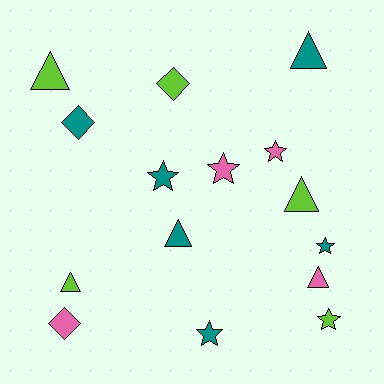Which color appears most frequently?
Teal, with 6 objects.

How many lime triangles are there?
There are 3 lime triangles.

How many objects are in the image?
There are 15 objects.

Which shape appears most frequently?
Triangle, with 6 objects.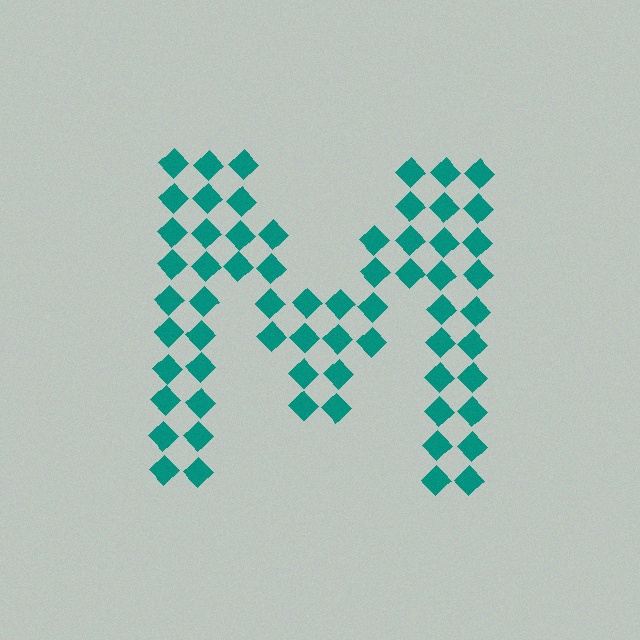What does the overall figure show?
The overall figure shows the letter M.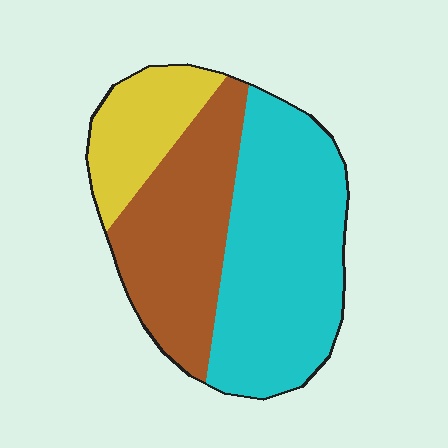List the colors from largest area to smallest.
From largest to smallest: cyan, brown, yellow.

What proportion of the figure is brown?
Brown covers around 35% of the figure.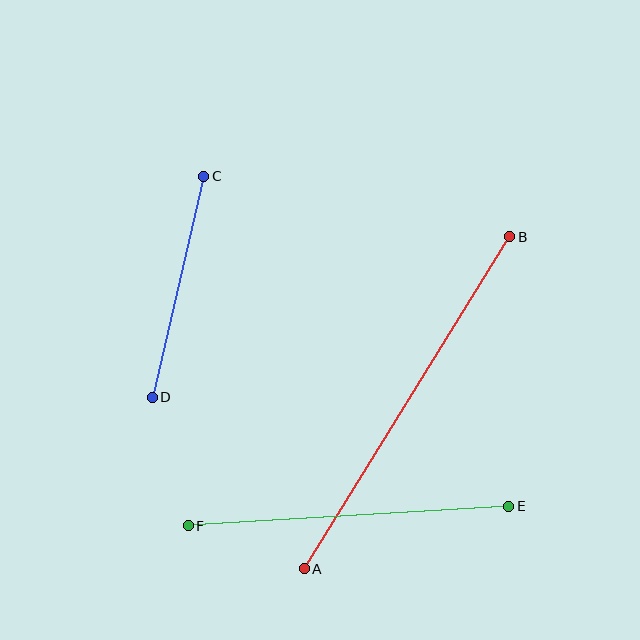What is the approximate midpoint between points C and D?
The midpoint is at approximately (178, 287) pixels.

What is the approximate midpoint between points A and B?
The midpoint is at approximately (407, 403) pixels.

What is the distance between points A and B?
The distance is approximately 391 pixels.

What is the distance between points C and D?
The distance is approximately 227 pixels.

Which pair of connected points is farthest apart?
Points A and B are farthest apart.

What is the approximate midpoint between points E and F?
The midpoint is at approximately (348, 516) pixels.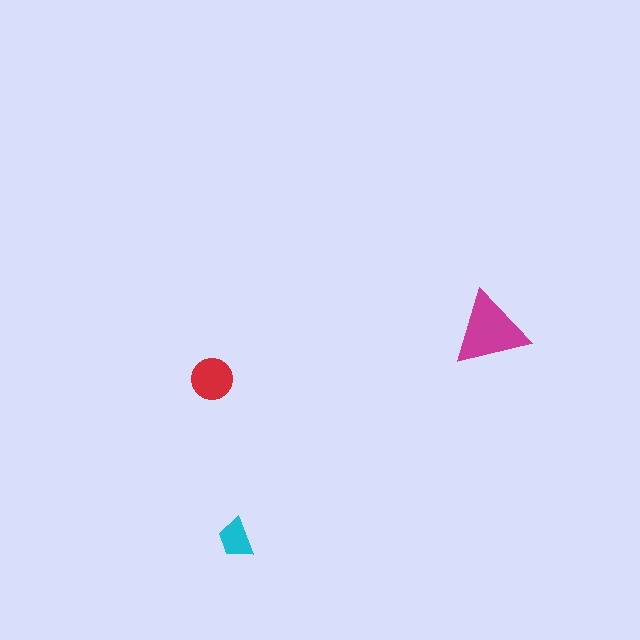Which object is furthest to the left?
The red circle is leftmost.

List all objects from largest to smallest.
The magenta triangle, the red circle, the cyan trapezoid.